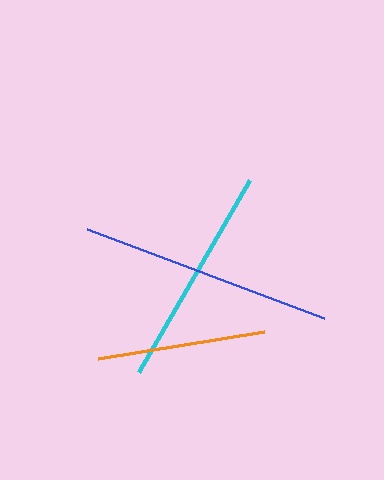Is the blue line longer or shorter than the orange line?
The blue line is longer than the orange line.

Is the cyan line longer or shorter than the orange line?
The cyan line is longer than the orange line.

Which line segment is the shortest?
The orange line is the shortest at approximately 168 pixels.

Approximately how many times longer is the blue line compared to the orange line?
The blue line is approximately 1.5 times the length of the orange line.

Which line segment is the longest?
The blue line is the longest at approximately 254 pixels.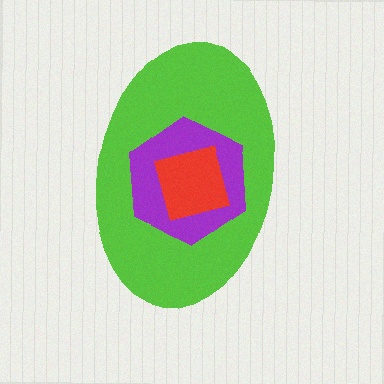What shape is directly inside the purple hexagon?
The red square.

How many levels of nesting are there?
3.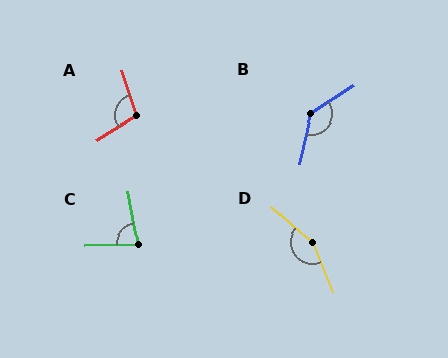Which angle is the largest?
D, at approximately 155 degrees.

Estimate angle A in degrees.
Approximately 104 degrees.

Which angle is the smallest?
C, at approximately 81 degrees.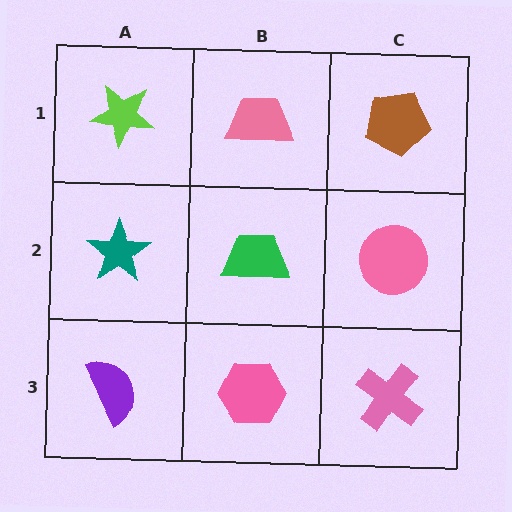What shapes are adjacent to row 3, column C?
A pink circle (row 2, column C), a pink hexagon (row 3, column B).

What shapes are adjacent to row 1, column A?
A teal star (row 2, column A), a pink trapezoid (row 1, column B).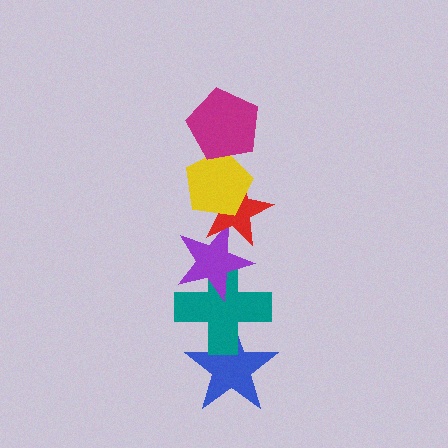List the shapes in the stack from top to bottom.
From top to bottom: the magenta pentagon, the yellow pentagon, the red star, the purple star, the teal cross, the blue star.